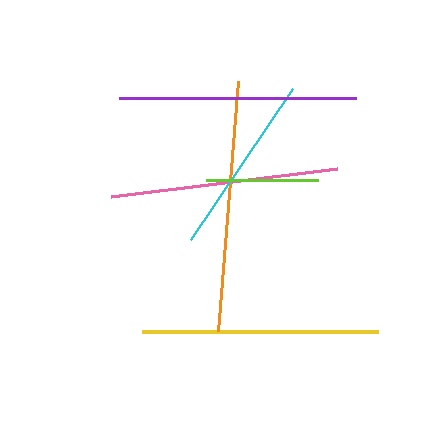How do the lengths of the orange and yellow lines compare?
The orange and yellow lines are approximately the same length.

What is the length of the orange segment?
The orange segment is approximately 250 pixels long.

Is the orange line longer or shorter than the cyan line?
The orange line is longer than the cyan line.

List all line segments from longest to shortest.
From longest to shortest: orange, purple, yellow, pink, cyan, lime.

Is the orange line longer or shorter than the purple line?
The orange line is longer than the purple line.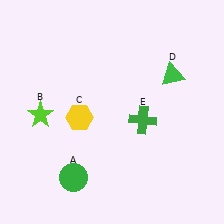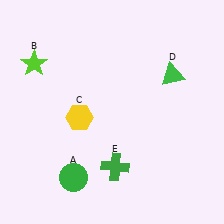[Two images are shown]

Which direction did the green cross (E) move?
The green cross (E) moved down.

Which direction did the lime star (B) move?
The lime star (B) moved up.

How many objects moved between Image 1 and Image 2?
2 objects moved between the two images.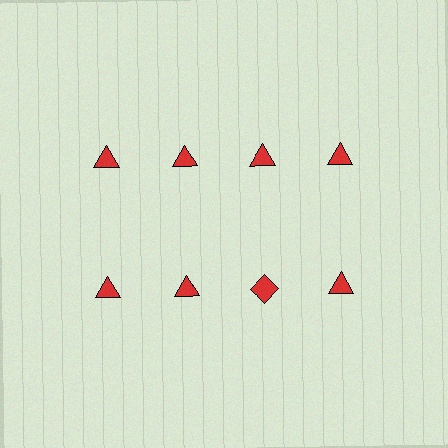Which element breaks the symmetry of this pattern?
The red diamond in the second row, center column breaks the symmetry. All other shapes are red triangles.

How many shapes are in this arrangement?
There are 8 shapes arranged in a grid pattern.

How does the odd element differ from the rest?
It has a different shape: diamond instead of triangle.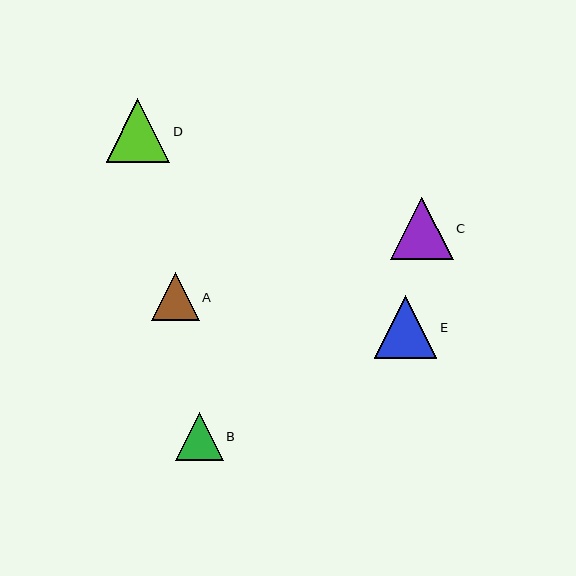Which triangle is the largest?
Triangle D is the largest with a size of approximately 64 pixels.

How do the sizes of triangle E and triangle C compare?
Triangle E and triangle C are approximately the same size.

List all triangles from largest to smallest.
From largest to smallest: D, E, C, B, A.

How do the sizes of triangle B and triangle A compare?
Triangle B and triangle A are approximately the same size.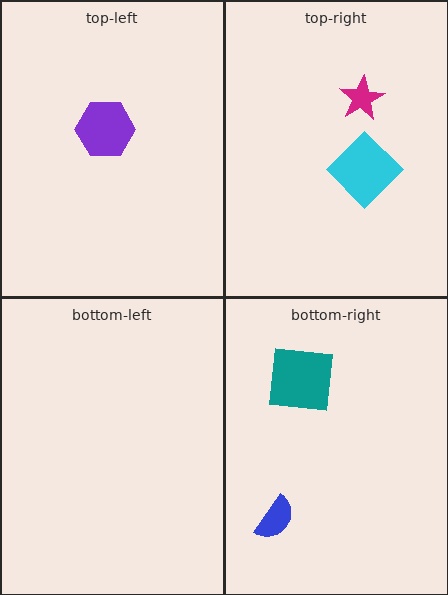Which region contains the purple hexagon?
The top-left region.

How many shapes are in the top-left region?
1.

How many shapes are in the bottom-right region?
2.